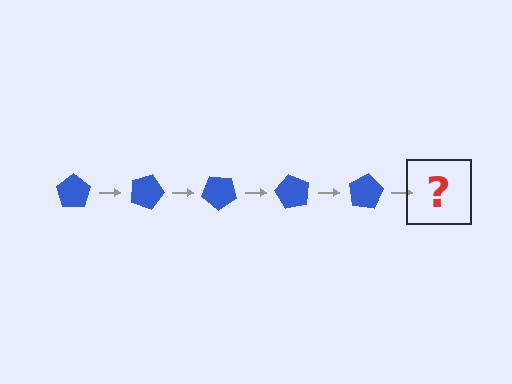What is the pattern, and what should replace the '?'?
The pattern is that the pentagon rotates 20 degrees each step. The '?' should be a blue pentagon rotated 100 degrees.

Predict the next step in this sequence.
The next step is a blue pentagon rotated 100 degrees.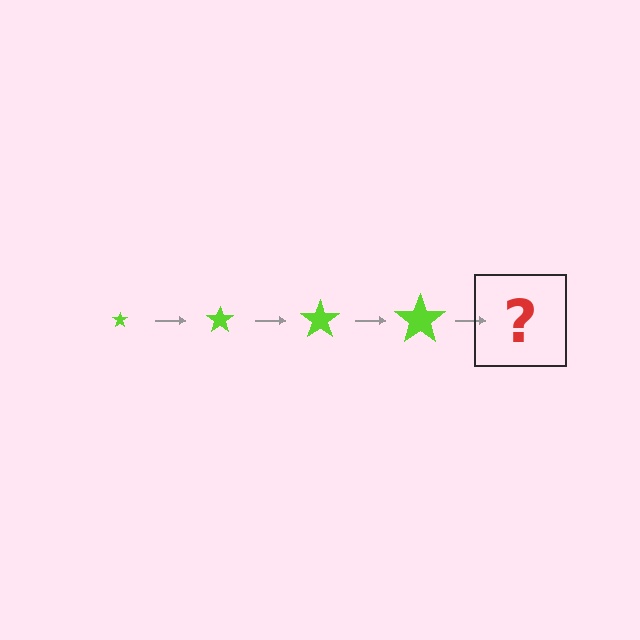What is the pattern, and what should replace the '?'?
The pattern is that the star gets progressively larger each step. The '?' should be a lime star, larger than the previous one.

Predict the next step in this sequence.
The next step is a lime star, larger than the previous one.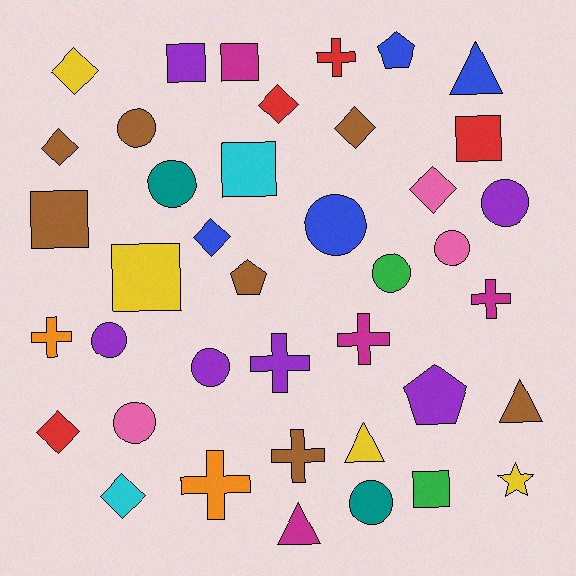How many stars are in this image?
There is 1 star.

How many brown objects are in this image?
There are 7 brown objects.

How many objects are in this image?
There are 40 objects.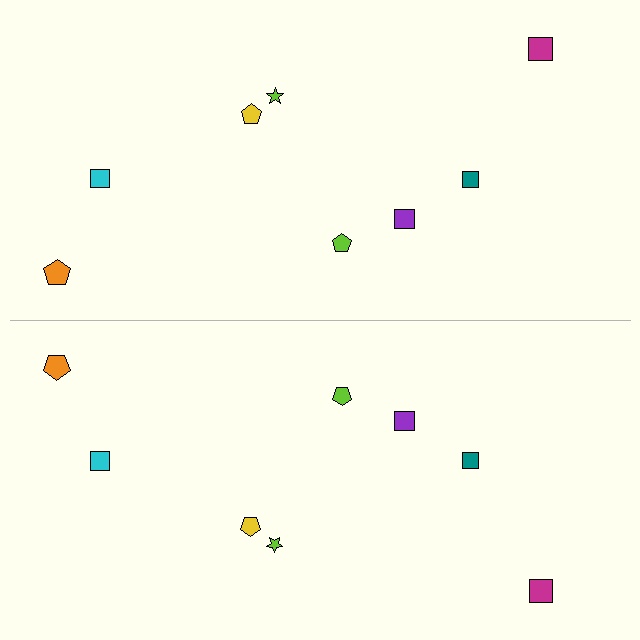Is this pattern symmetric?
Yes, this pattern has bilateral (reflection) symmetry.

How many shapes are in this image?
There are 16 shapes in this image.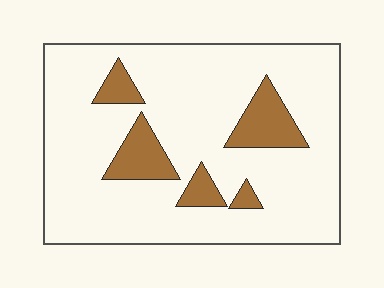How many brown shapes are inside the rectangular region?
5.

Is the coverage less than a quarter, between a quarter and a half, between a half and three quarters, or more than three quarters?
Less than a quarter.